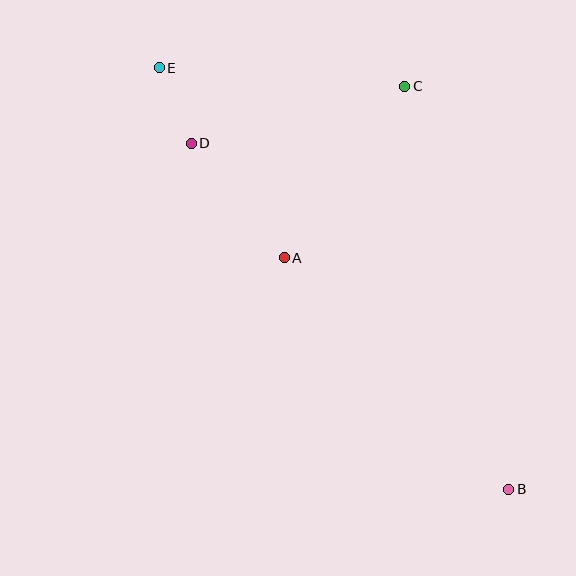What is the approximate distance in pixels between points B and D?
The distance between B and D is approximately 469 pixels.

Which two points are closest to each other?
Points D and E are closest to each other.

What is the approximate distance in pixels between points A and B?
The distance between A and B is approximately 322 pixels.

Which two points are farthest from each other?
Points B and E are farthest from each other.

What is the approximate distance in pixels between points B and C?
The distance between B and C is approximately 416 pixels.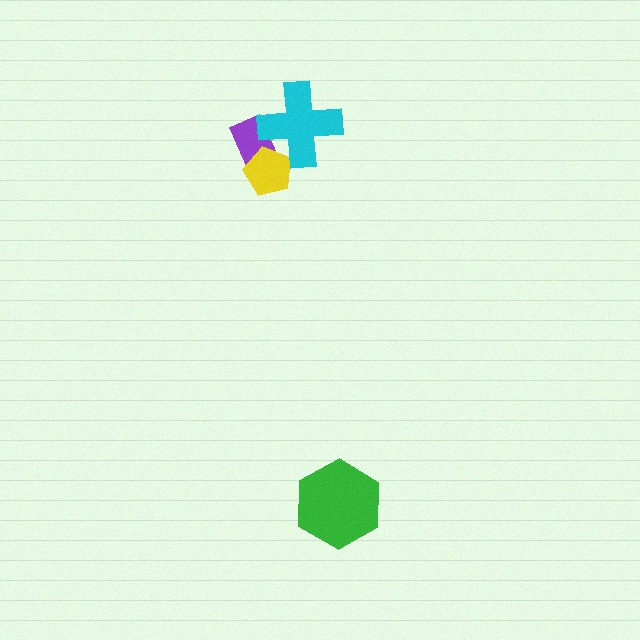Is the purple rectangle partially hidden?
Yes, it is partially covered by another shape.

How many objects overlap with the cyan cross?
2 objects overlap with the cyan cross.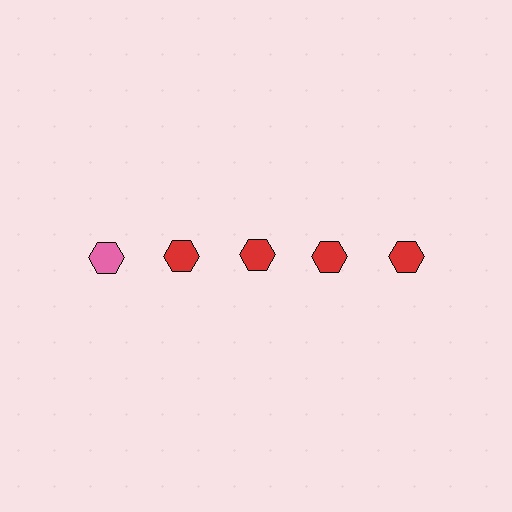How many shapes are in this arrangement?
There are 5 shapes arranged in a grid pattern.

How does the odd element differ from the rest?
It has a different color: pink instead of red.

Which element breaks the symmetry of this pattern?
The pink hexagon in the top row, leftmost column breaks the symmetry. All other shapes are red hexagons.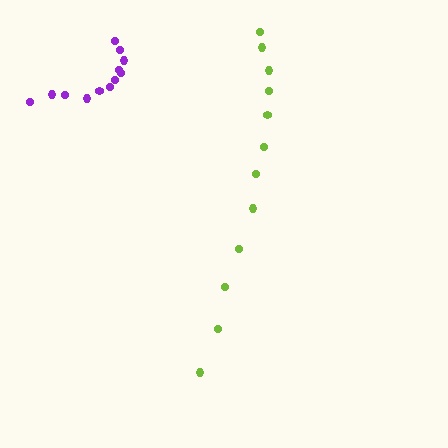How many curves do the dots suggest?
There are 2 distinct paths.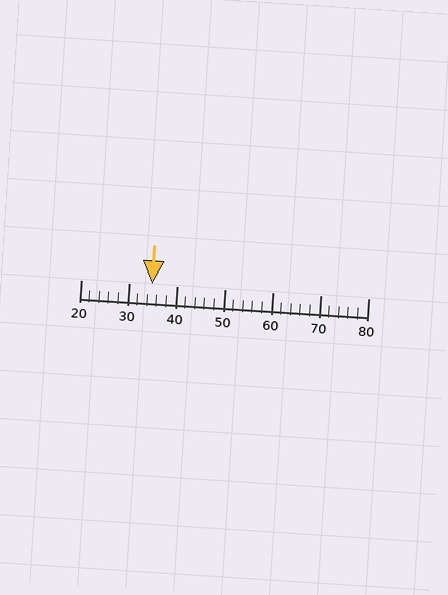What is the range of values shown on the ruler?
The ruler shows values from 20 to 80.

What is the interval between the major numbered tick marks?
The major tick marks are spaced 10 units apart.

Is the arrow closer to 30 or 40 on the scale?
The arrow is closer to 30.